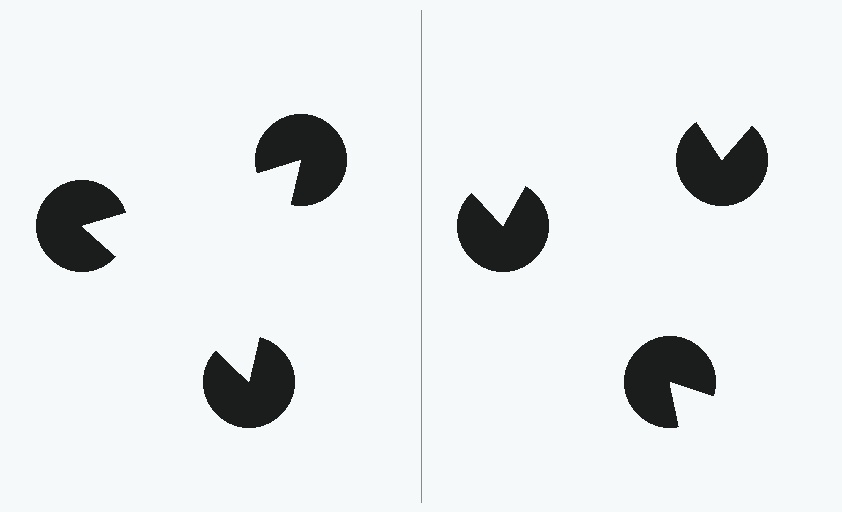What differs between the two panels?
The pac-man discs are positioned identically on both sides; only the wedge orientations differ. On the left they align to a triangle; on the right they are misaligned.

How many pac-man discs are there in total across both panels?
6 — 3 on each side.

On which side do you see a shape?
An illusory triangle appears on the left side. On the right side the wedge cuts are rotated, so no coherent shape forms.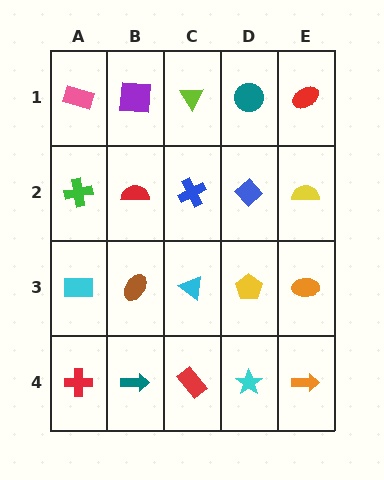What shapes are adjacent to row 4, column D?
A yellow pentagon (row 3, column D), a red rectangle (row 4, column C), an orange arrow (row 4, column E).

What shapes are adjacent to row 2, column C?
A lime triangle (row 1, column C), a cyan triangle (row 3, column C), a red semicircle (row 2, column B), a blue diamond (row 2, column D).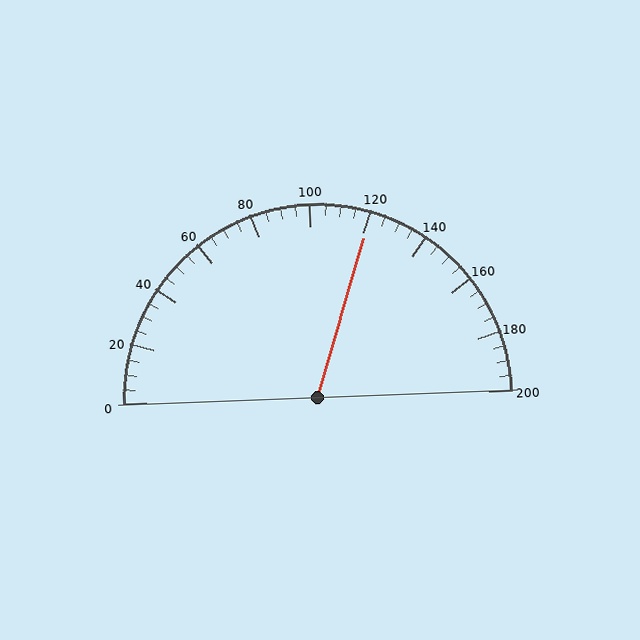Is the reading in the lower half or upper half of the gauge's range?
The reading is in the upper half of the range (0 to 200).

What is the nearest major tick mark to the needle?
The nearest major tick mark is 120.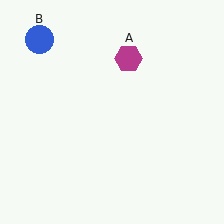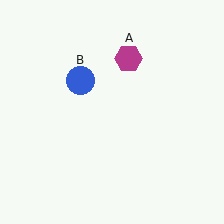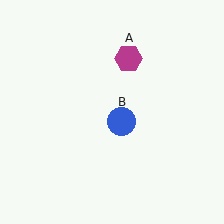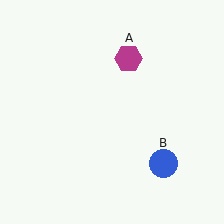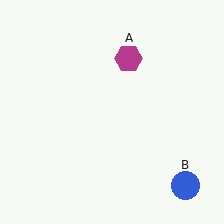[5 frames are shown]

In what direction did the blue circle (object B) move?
The blue circle (object B) moved down and to the right.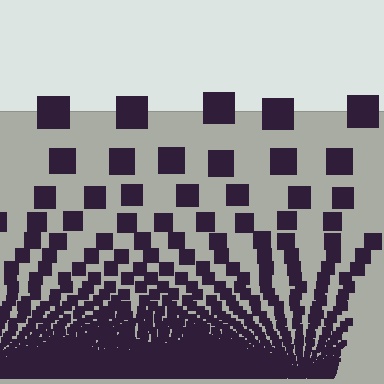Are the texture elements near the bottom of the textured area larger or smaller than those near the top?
Smaller. The gradient is inverted — elements near the bottom are smaller and denser.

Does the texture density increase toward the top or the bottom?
Density increases toward the bottom.